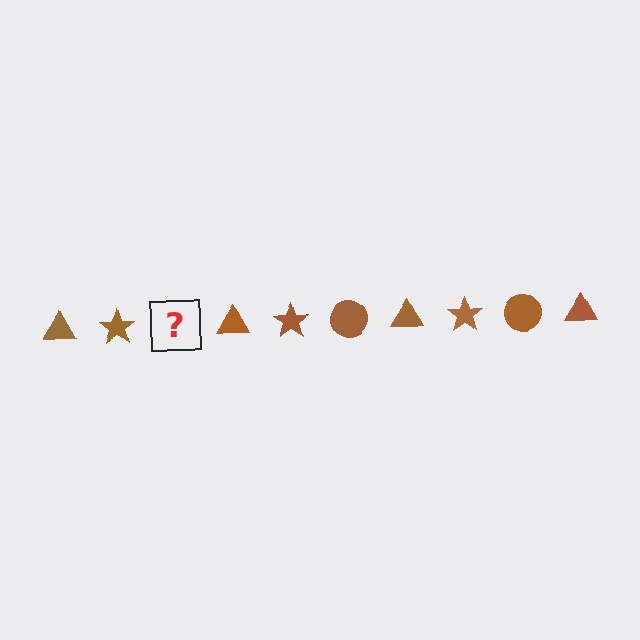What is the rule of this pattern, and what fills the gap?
The rule is that the pattern cycles through triangle, star, circle shapes in brown. The gap should be filled with a brown circle.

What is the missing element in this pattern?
The missing element is a brown circle.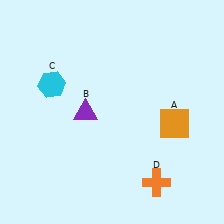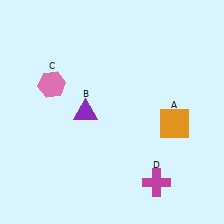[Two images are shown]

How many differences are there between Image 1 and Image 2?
There are 2 differences between the two images.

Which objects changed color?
C changed from cyan to pink. D changed from orange to magenta.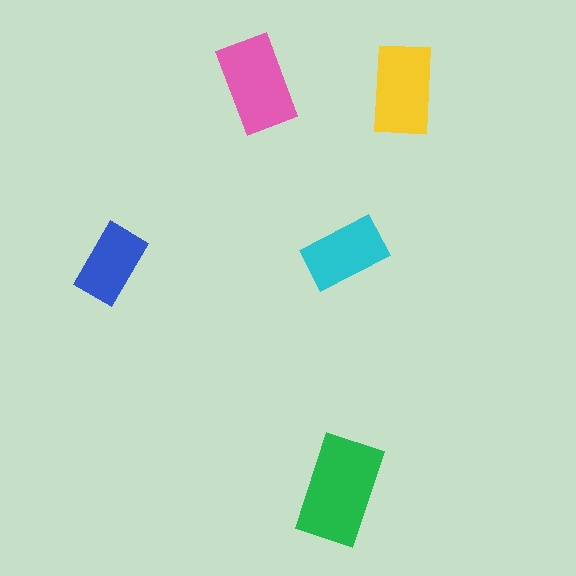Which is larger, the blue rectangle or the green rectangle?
The green one.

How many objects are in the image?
There are 5 objects in the image.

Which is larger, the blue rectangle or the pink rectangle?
The pink one.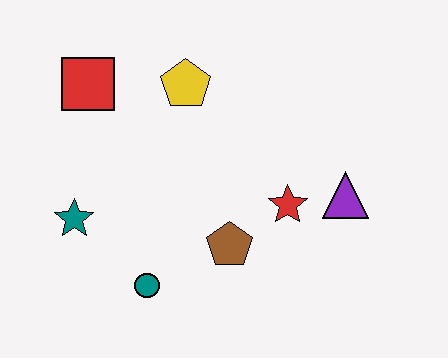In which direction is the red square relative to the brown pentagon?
The red square is above the brown pentagon.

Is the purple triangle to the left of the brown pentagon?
No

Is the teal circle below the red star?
Yes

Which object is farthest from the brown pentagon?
The red square is farthest from the brown pentagon.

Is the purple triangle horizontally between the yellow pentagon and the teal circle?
No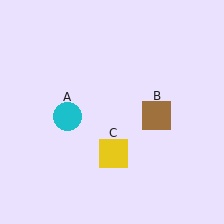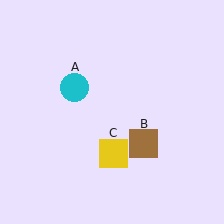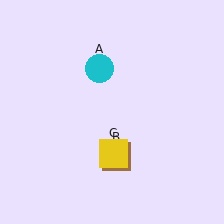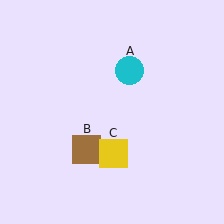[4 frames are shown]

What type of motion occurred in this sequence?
The cyan circle (object A), brown square (object B) rotated clockwise around the center of the scene.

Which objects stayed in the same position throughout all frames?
Yellow square (object C) remained stationary.